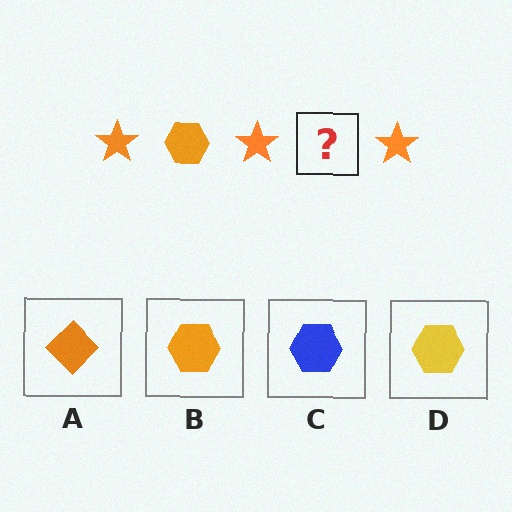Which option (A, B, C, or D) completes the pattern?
B.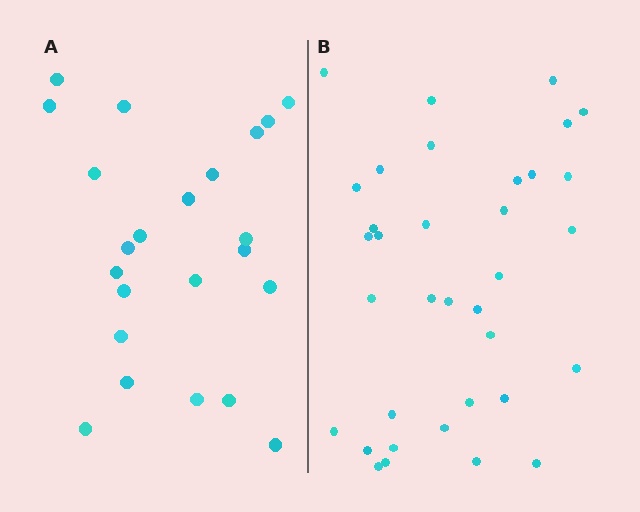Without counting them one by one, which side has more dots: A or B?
Region B (the right region) has more dots.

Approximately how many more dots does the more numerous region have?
Region B has roughly 12 or so more dots than region A.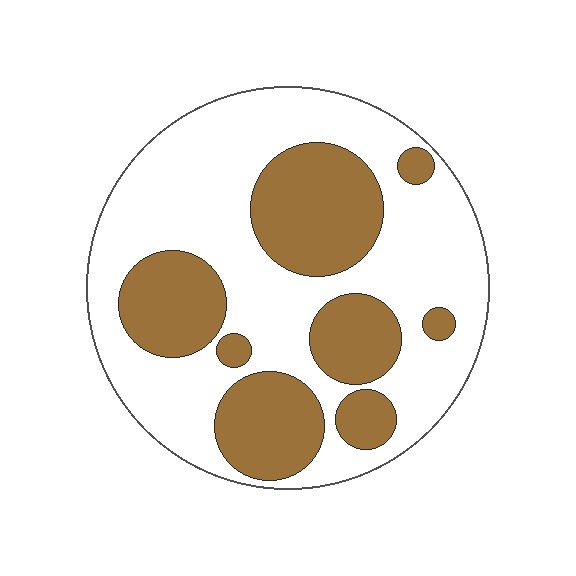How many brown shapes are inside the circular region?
8.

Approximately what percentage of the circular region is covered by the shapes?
Approximately 35%.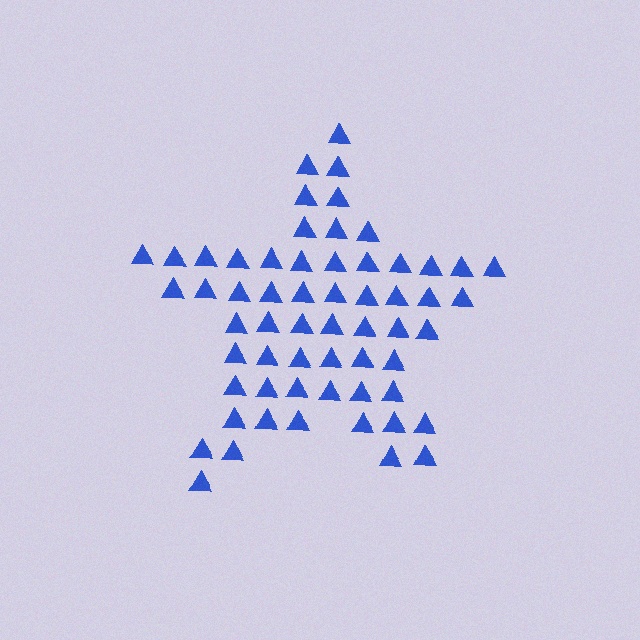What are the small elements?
The small elements are triangles.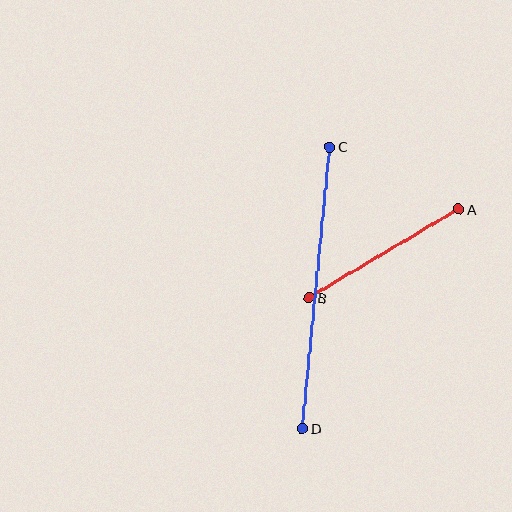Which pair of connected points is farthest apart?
Points C and D are farthest apart.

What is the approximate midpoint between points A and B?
The midpoint is at approximately (384, 254) pixels.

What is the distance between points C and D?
The distance is approximately 283 pixels.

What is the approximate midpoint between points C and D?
The midpoint is at approximately (316, 288) pixels.